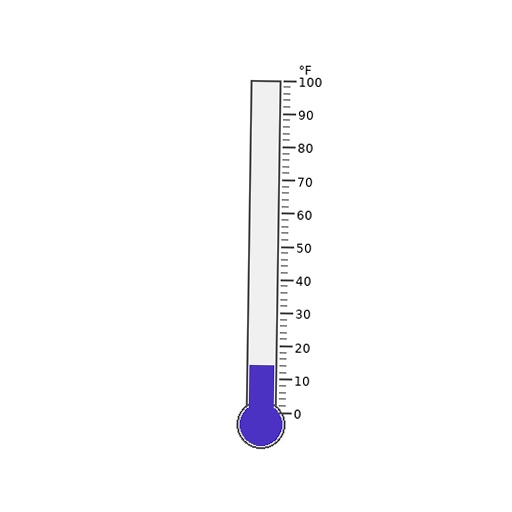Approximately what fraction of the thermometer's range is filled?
The thermometer is filled to approximately 15% of its range.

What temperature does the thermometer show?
The thermometer shows approximately 14°F.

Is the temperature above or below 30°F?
The temperature is below 30°F.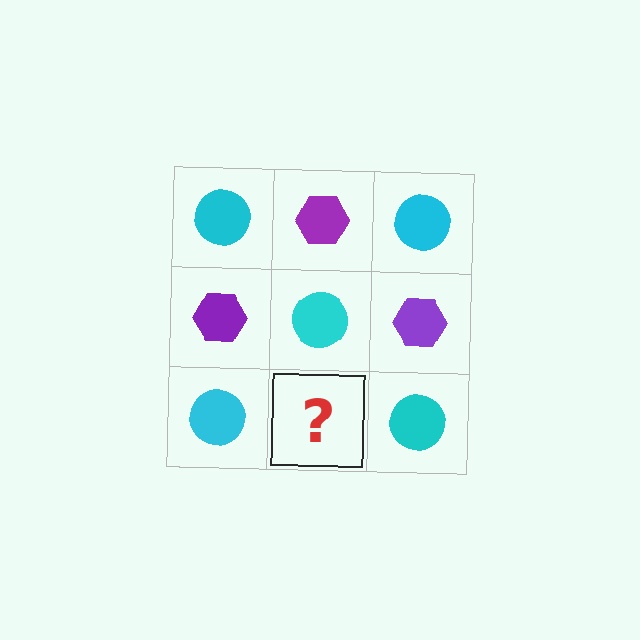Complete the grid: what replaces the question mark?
The question mark should be replaced with a purple hexagon.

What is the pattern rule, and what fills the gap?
The rule is that it alternates cyan circle and purple hexagon in a checkerboard pattern. The gap should be filled with a purple hexagon.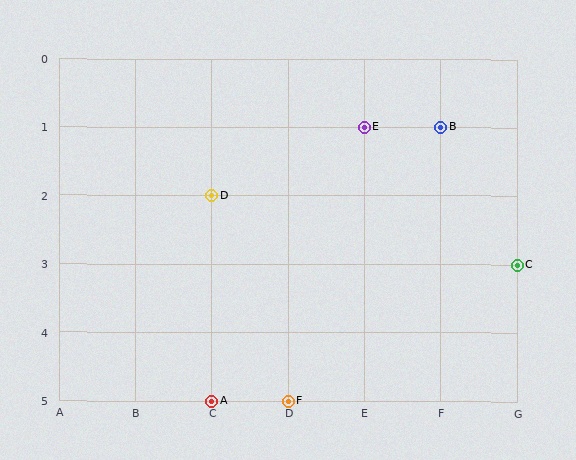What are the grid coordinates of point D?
Point D is at grid coordinates (C, 2).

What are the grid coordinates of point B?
Point B is at grid coordinates (F, 1).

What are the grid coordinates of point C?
Point C is at grid coordinates (G, 3).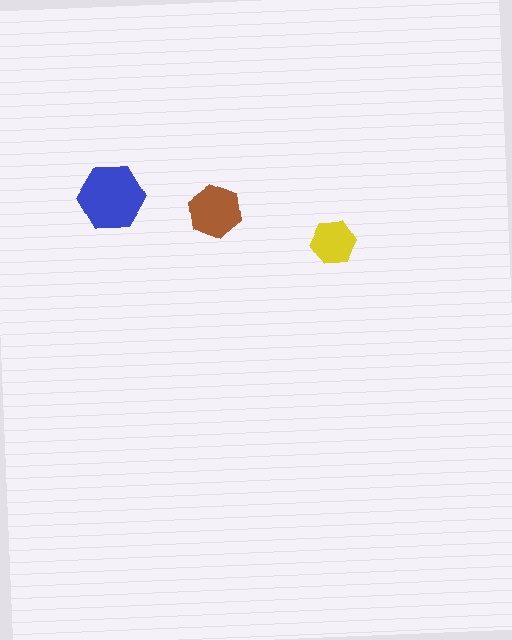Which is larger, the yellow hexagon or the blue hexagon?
The blue one.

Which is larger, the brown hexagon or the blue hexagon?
The blue one.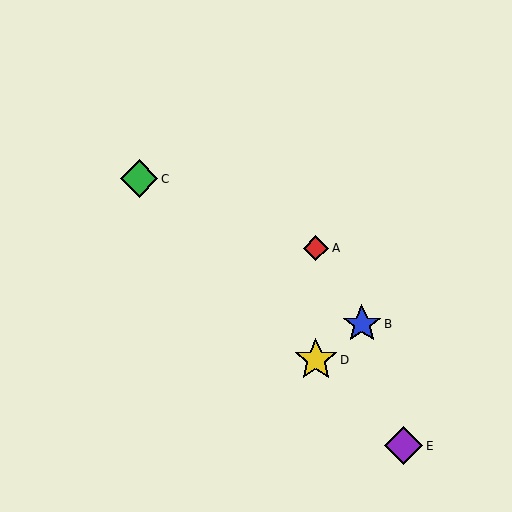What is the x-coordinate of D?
Object D is at x≈316.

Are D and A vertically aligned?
Yes, both are at x≈316.